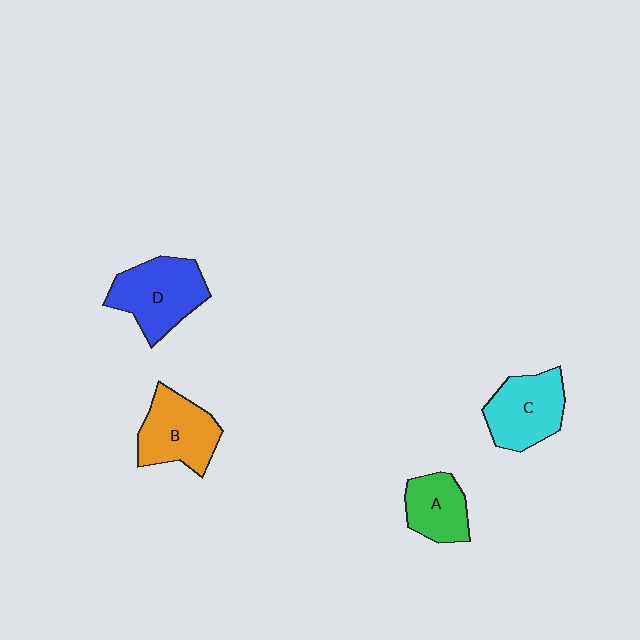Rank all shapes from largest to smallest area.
From largest to smallest: D (blue), B (orange), C (cyan), A (green).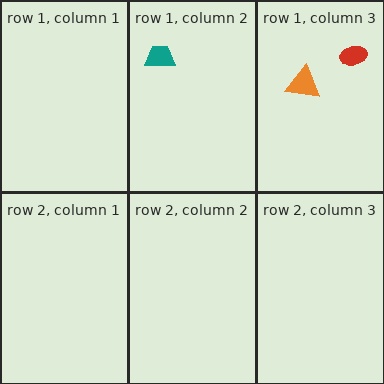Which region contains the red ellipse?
The row 1, column 3 region.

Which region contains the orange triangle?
The row 1, column 3 region.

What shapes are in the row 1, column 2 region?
The teal trapezoid.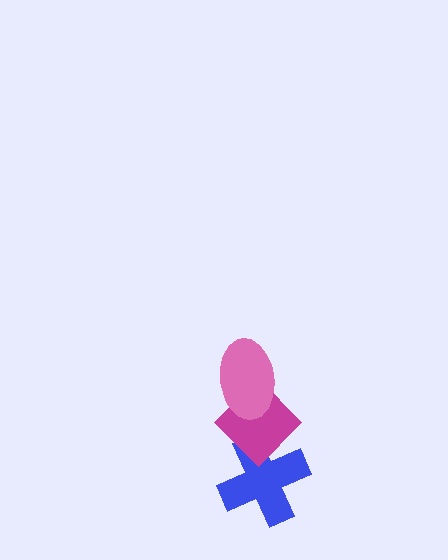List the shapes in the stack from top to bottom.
From top to bottom: the pink ellipse, the magenta diamond, the blue cross.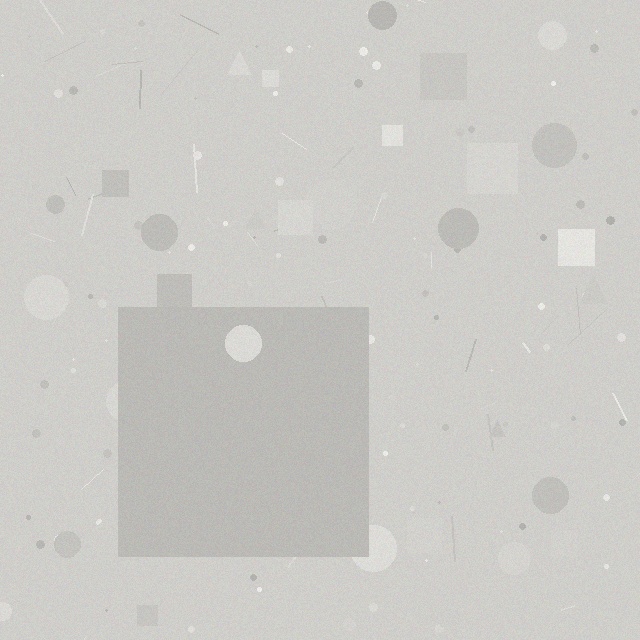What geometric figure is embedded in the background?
A square is embedded in the background.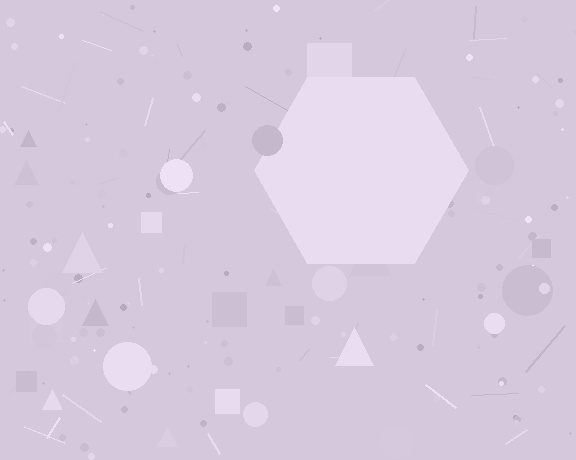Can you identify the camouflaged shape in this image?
The camouflaged shape is a hexagon.